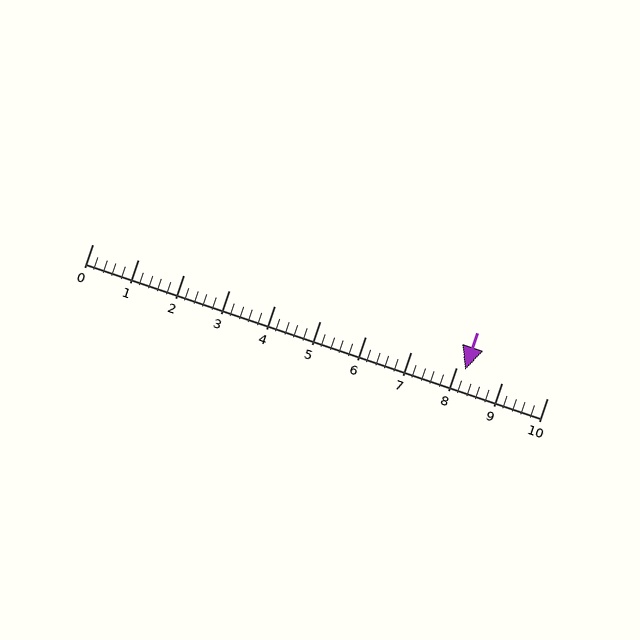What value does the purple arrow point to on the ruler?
The purple arrow points to approximately 8.2.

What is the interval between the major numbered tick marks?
The major tick marks are spaced 1 units apart.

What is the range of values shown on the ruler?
The ruler shows values from 0 to 10.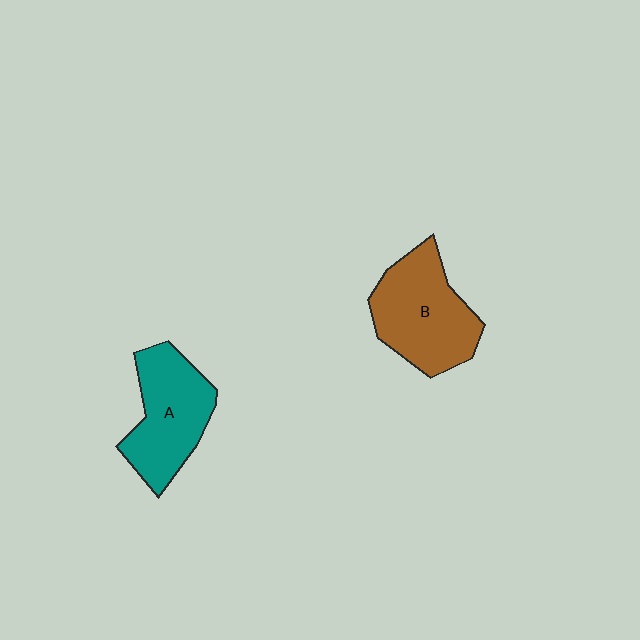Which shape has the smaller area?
Shape A (teal).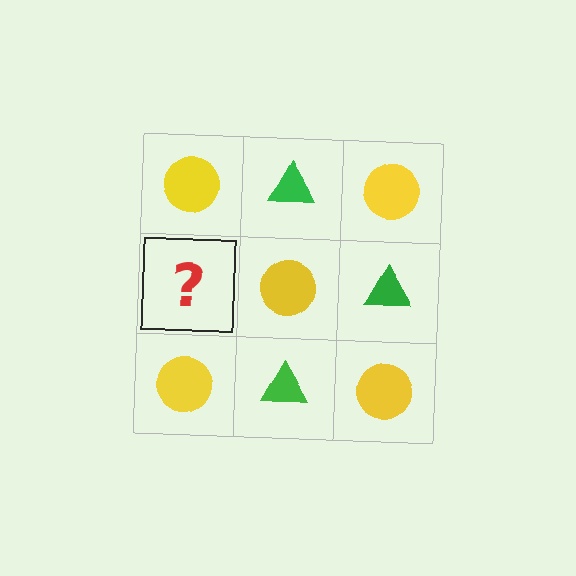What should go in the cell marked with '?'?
The missing cell should contain a green triangle.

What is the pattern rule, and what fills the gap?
The rule is that it alternates yellow circle and green triangle in a checkerboard pattern. The gap should be filled with a green triangle.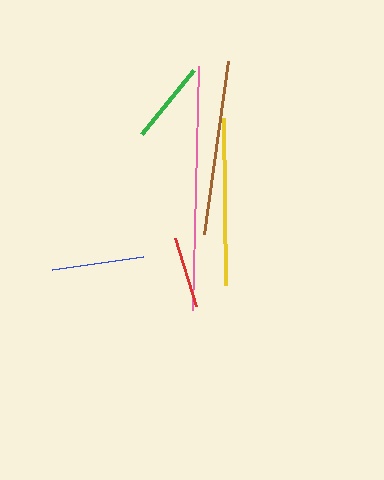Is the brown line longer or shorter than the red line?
The brown line is longer than the red line.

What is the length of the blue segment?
The blue segment is approximately 91 pixels long.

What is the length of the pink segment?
The pink segment is approximately 244 pixels long.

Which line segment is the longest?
The pink line is the longest at approximately 244 pixels.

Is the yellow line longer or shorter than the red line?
The yellow line is longer than the red line.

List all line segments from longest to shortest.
From longest to shortest: pink, brown, yellow, blue, green, red.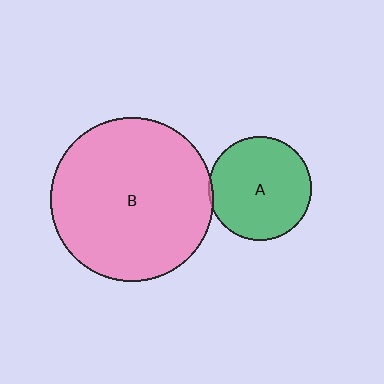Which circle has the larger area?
Circle B (pink).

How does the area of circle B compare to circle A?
Approximately 2.5 times.